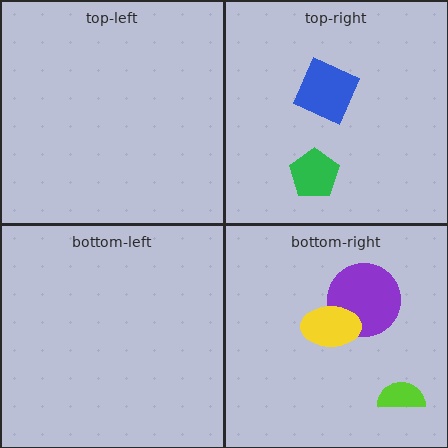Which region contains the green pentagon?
The top-right region.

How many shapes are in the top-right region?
2.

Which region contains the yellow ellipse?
The bottom-right region.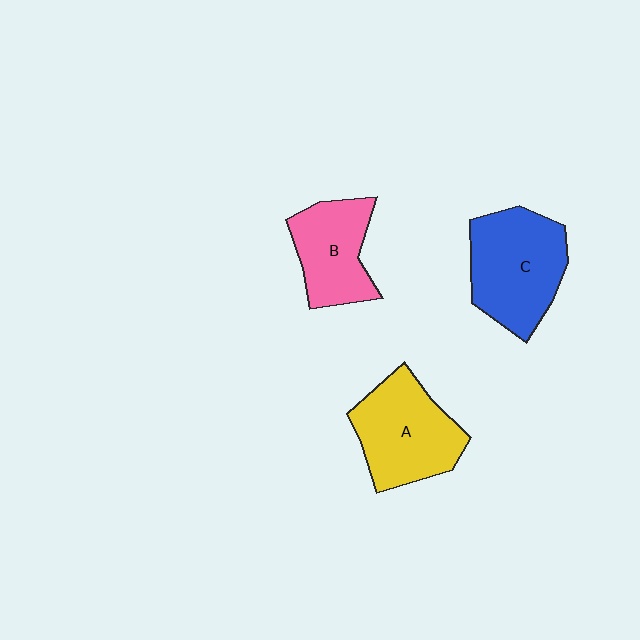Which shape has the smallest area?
Shape B (pink).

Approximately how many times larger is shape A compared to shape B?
Approximately 1.3 times.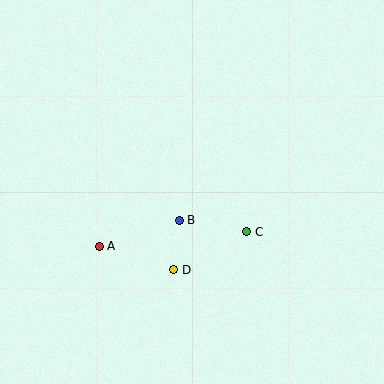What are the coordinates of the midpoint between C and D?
The midpoint between C and D is at (210, 251).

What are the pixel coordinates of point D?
Point D is at (174, 270).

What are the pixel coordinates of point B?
Point B is at (179, 220).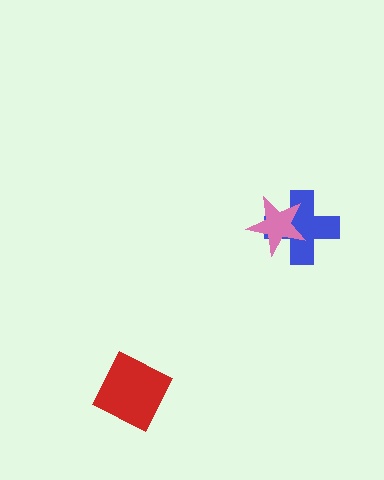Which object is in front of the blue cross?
The pink star is in front of the blue cross.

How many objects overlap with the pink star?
1 object overlaps with the pink star.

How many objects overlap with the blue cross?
1 object overlaps with the blue cross.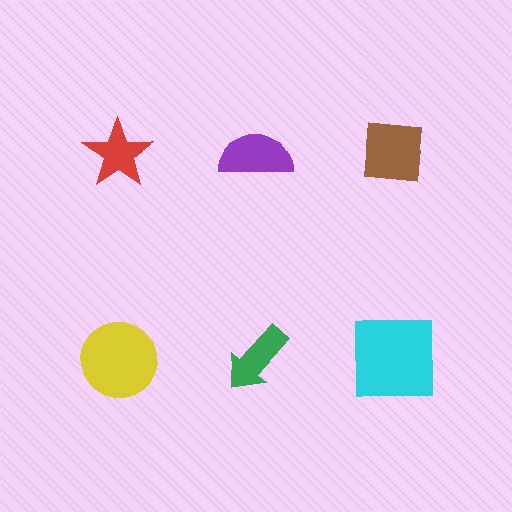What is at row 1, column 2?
A purple semicircle.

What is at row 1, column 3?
A brown square.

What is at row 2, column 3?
A cyan square.